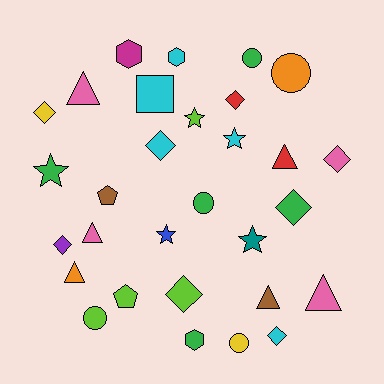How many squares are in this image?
There is 1 square.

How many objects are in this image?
There are 30 objects.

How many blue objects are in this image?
There is 1 blue object.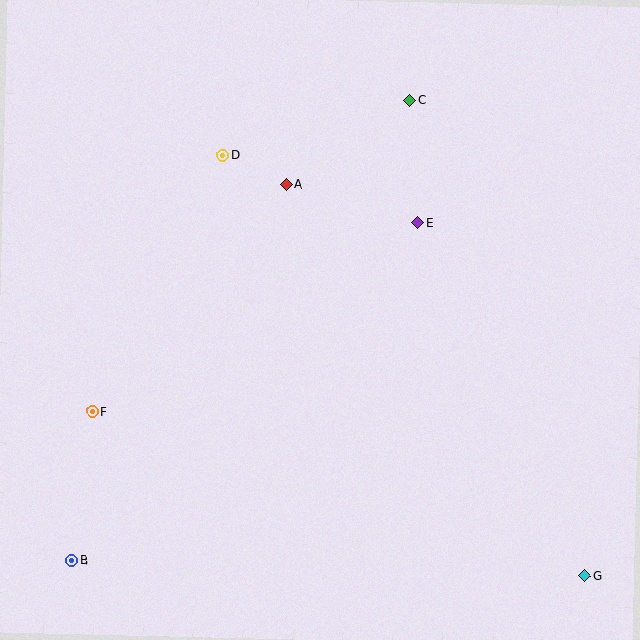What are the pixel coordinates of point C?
Point C is at (410, 100).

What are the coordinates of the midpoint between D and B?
The midpoint between D and B is at (147, 358).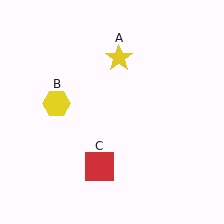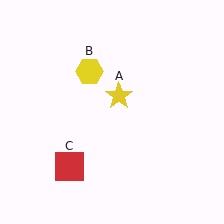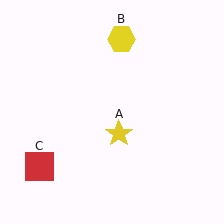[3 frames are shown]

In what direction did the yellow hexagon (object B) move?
The yellow hexagon (object B) moved up and to the right.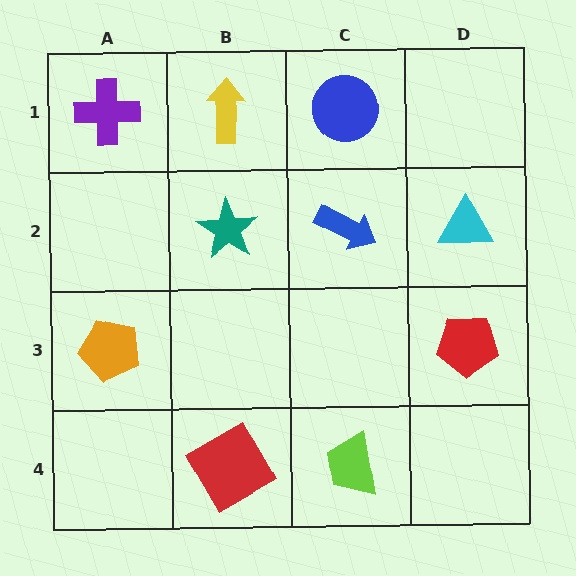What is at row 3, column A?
An orange pentagon.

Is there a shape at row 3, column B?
No, that cell is empty.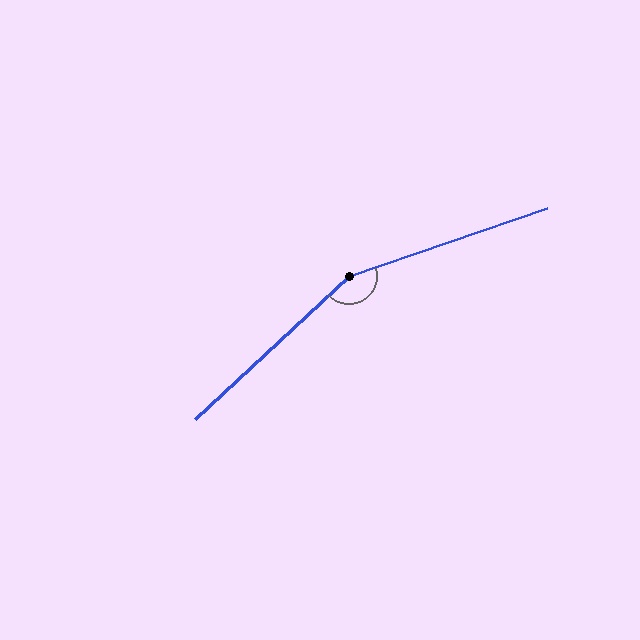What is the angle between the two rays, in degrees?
Approximately 156 degrees.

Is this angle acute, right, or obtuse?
It is obtuse.